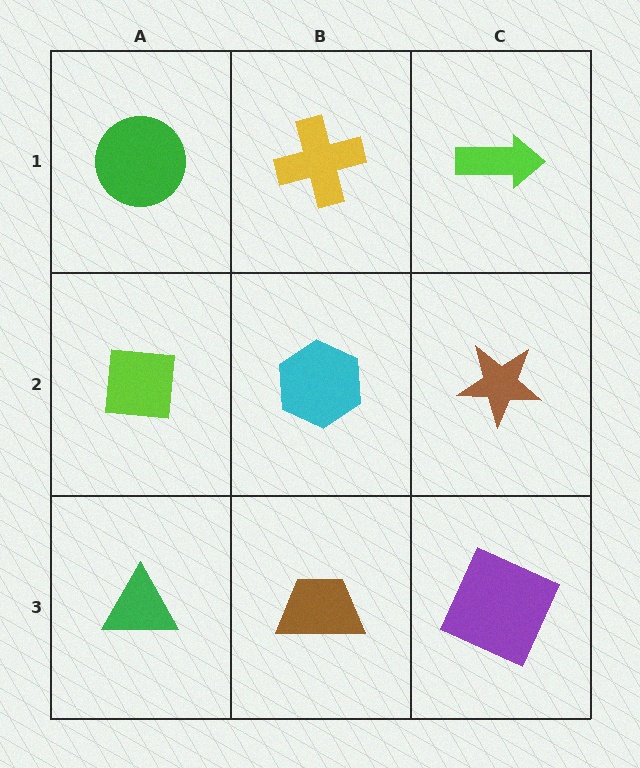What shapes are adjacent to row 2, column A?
A green circle (row 1, column A), a green triangle (row 3, column A), a cyan hexagon (row 2, column B).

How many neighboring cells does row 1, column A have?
2.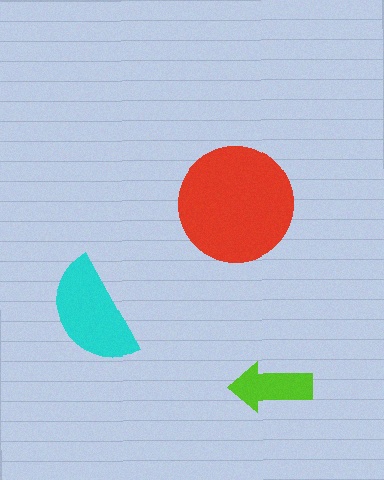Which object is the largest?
The red circle.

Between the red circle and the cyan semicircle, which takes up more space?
The red circle.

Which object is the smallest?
The lime arrow.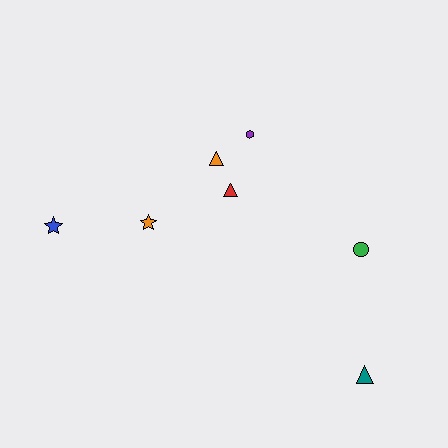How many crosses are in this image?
There are no crosses.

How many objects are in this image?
There are 7 objects.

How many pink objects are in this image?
There are no pink objects.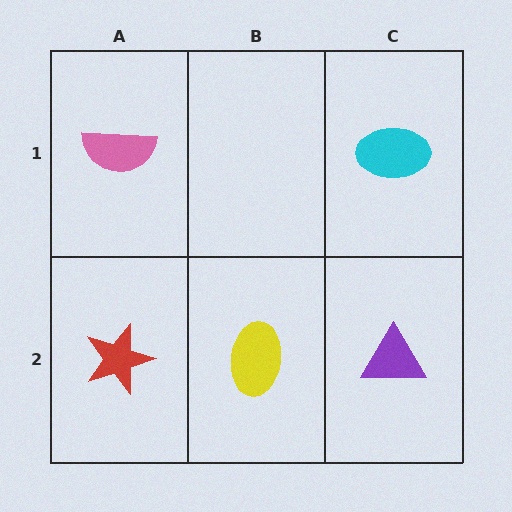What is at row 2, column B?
A yellow ellipse.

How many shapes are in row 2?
3 shapes.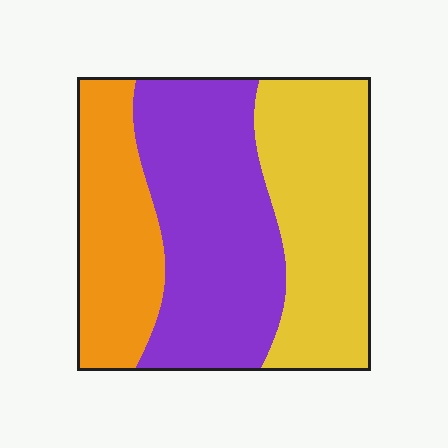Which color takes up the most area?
Purple, at roughly 40%.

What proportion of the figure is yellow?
Yellow covers roughly 35% of the figure.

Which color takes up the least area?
Orange, at roughly 25%.